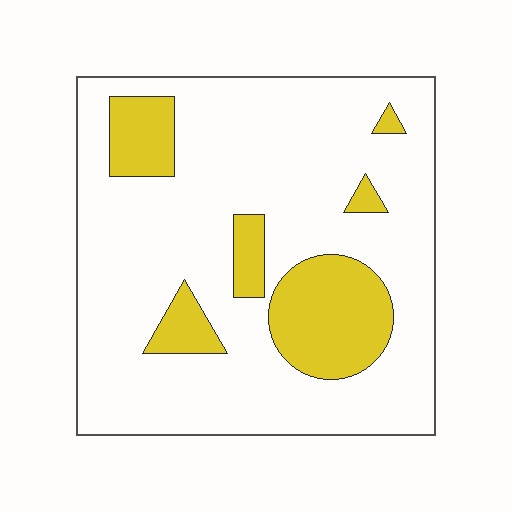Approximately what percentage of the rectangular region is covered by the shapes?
Approximately 20%.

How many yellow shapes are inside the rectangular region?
6.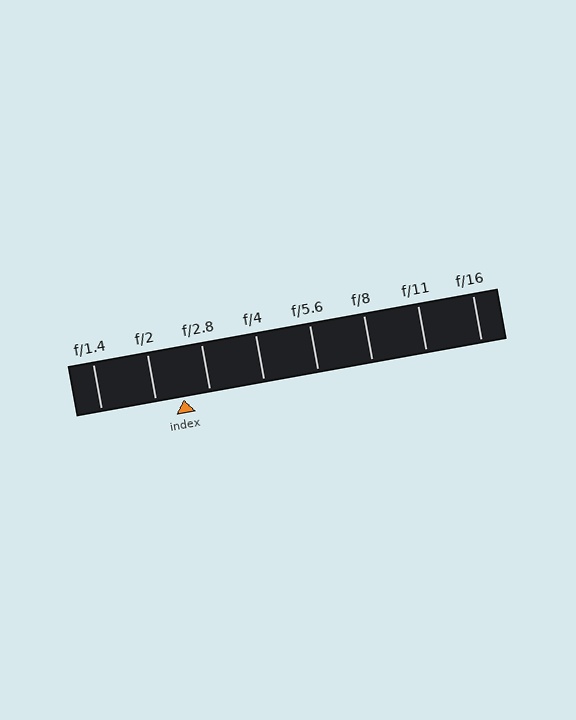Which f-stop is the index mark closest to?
The index mark is closest to f/2.8.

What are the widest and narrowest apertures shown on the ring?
The widest aperture shown is f/1.4 and the narrowest is f/16.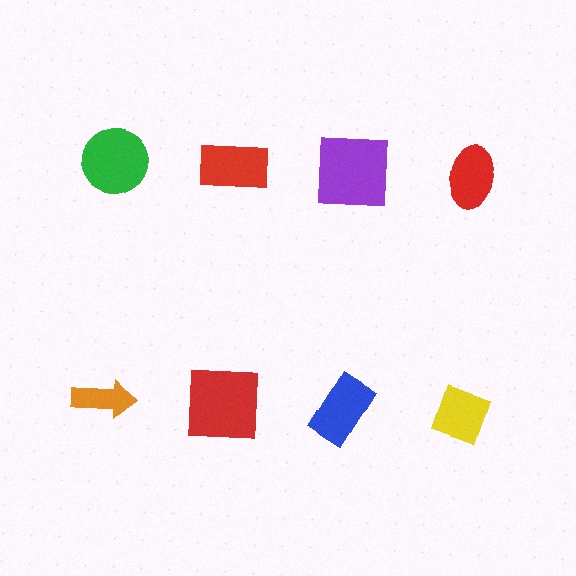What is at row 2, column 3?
A blue rectangle.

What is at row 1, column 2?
A red rectangle.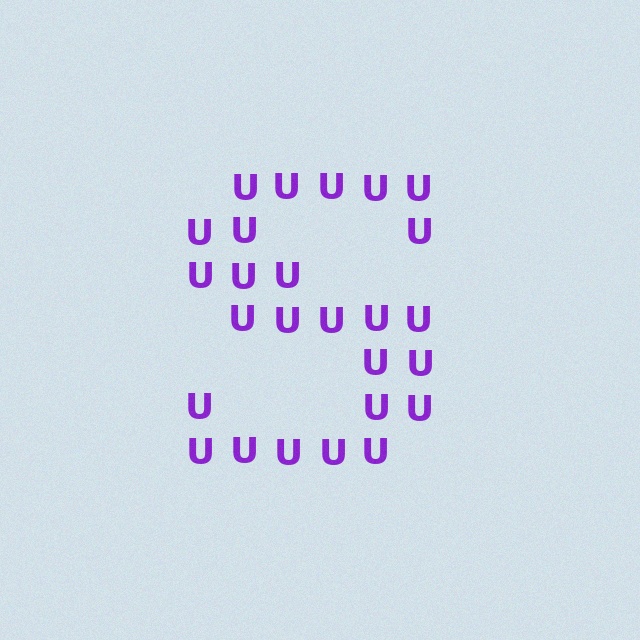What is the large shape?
The large shape is the letter S.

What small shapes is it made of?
It is made of small letter U's.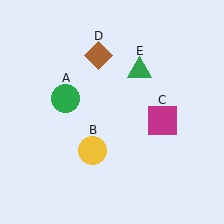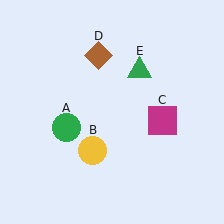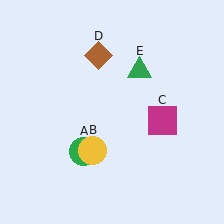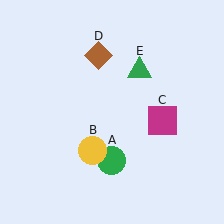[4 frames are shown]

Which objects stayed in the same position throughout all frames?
Yellow circle (object B) and magenta square (object C) and brown diamond (object D) and green triangle (object E) remained stationary.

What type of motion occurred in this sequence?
The green circle (object A) rotated counterclockwise around the center of the scene.